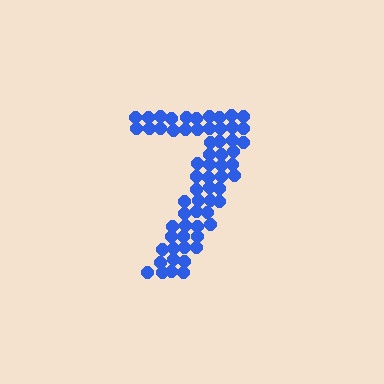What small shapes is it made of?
It is made of small circles.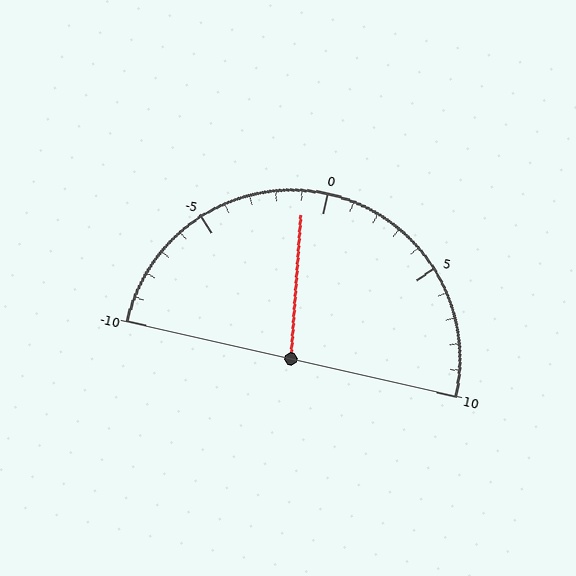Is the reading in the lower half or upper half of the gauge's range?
The reading is in the lower half of the range (-10 to 10).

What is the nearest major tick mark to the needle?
The nearest major tick mark is 0.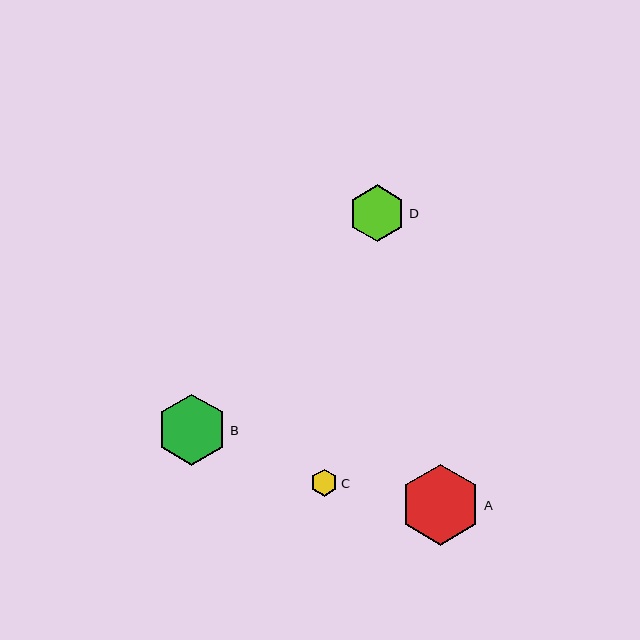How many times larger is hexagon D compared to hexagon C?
Hexagon D is approximately 2.1 times the size of hexagon C.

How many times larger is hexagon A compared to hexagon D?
Hexagon A is approximately 1.4 times the size of hexagon D.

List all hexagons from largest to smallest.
From largest to smallest: A, B, D, C.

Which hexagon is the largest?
Hexagon A is the largest with a size of approximately 81 pixels.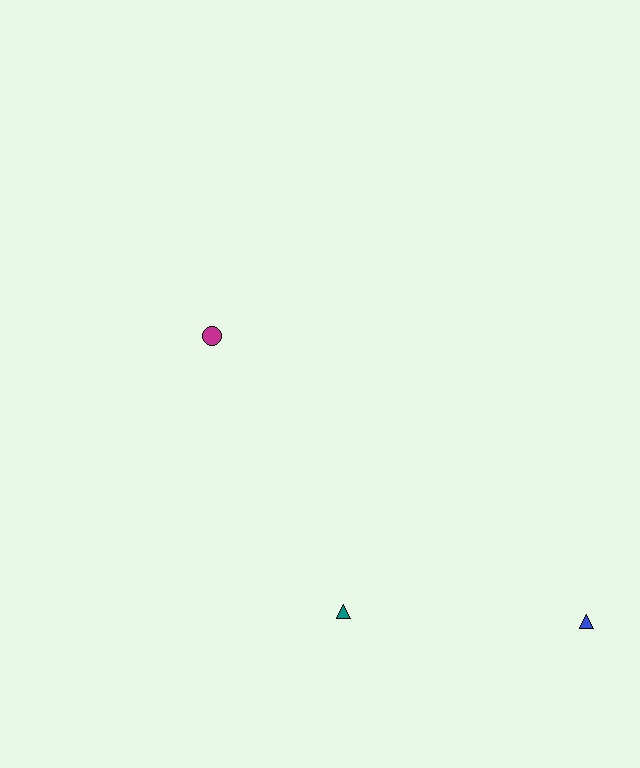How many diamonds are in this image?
There are no diamonds.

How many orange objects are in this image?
There are no orange objects.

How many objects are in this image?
There are 3 objects.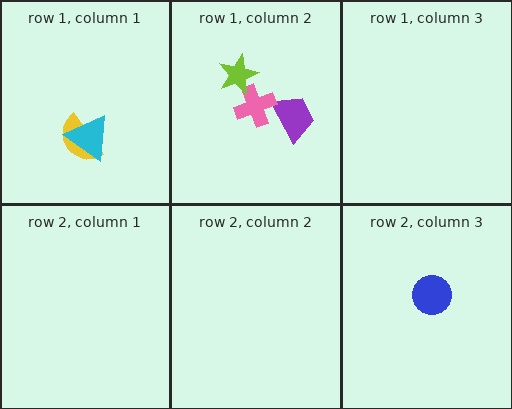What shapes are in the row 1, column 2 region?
The purple trapezoid, the pink cross, the lime star.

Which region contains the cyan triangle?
The row 1, column 1 region.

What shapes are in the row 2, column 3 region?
The blue circle.